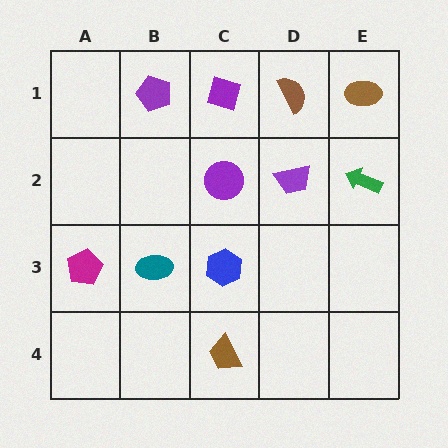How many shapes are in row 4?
1 shape.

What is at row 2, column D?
A purple trapezoid.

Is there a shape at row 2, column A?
No, that cell is empty.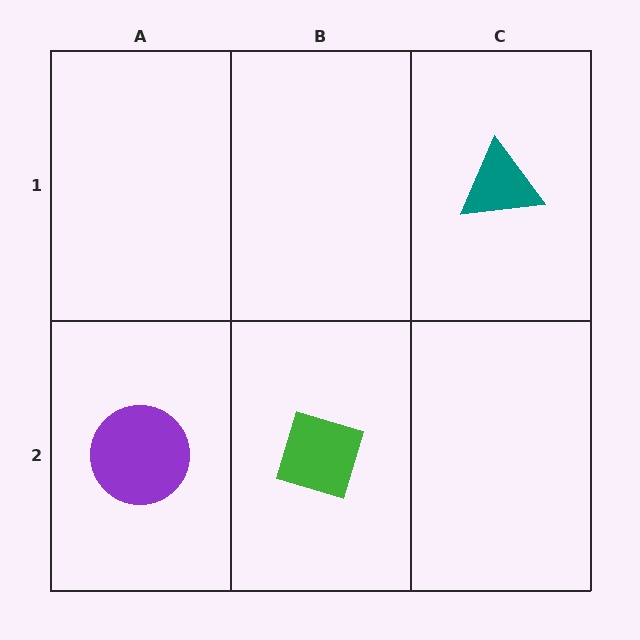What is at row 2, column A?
A purple circle.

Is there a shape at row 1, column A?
No, that cell is empty.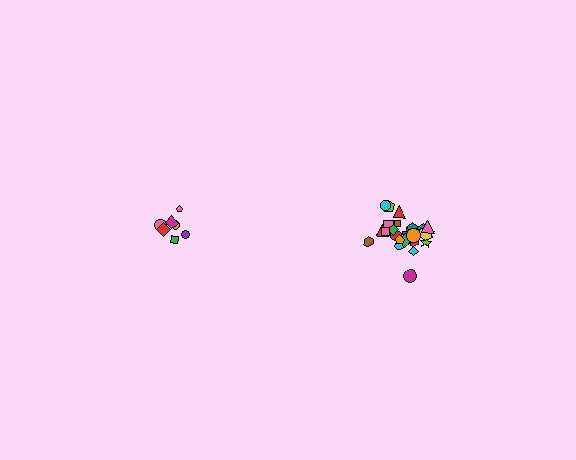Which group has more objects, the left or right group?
The right group.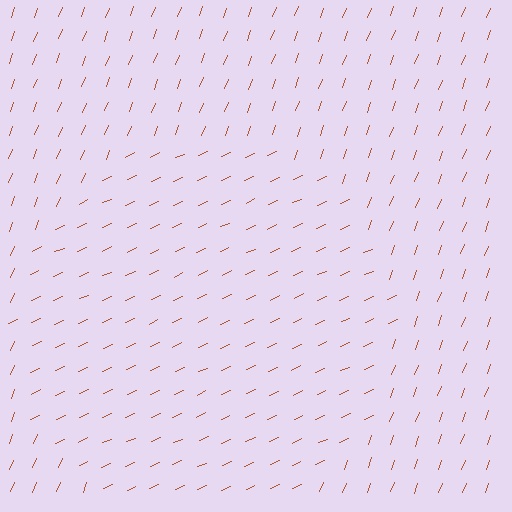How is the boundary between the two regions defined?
The boundary is defined purely by a change in line orientation (approximately 45 degrees difference). All lines are the same color and thickness.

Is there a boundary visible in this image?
Yes, there is a texture boundary formed by a change in line orientation.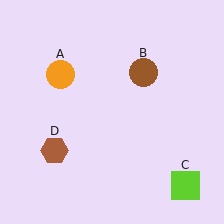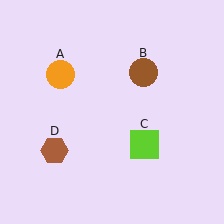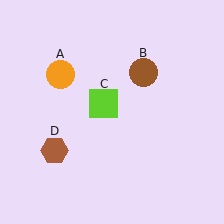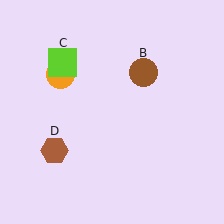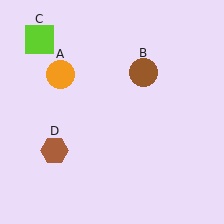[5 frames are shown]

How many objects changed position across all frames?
1 object changed position: lime square (object C).